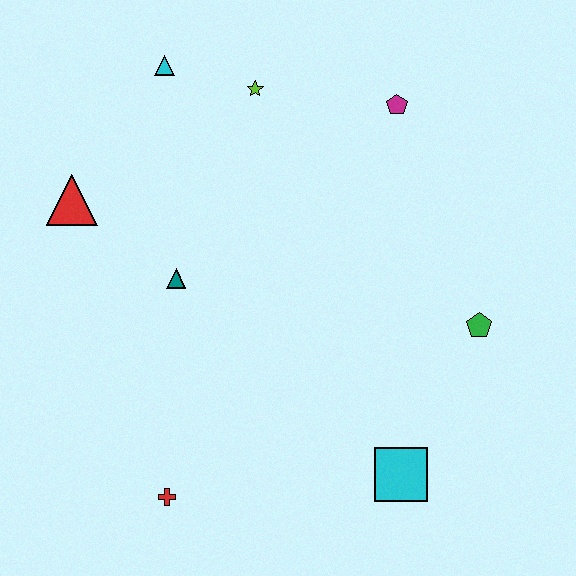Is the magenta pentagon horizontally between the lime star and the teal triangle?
No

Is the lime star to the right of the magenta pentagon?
No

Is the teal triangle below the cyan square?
No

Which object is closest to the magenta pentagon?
The lime star is closest to the magenta pentagon.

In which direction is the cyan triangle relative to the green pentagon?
The cyan triangle is to the left of the green pentagon.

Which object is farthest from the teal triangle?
The green pentagon is farthest from the teal triangle.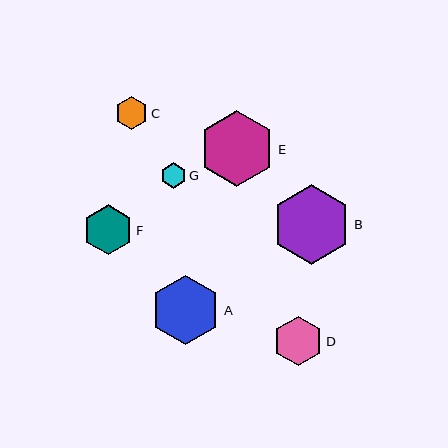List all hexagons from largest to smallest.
From largest to smallest: B, E, A, D, F, C, G.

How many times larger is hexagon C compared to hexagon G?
Hexagon C is approximately 1.3 times the size of hexagon G.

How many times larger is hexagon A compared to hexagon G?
Hexagon A is approximately 2.7 times the size of hexagon G.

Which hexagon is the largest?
Hexagon B is the largest with a size of approximately 79 pixels.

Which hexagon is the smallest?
Hexagon G is the smallest with a size of approximately 26 pixels.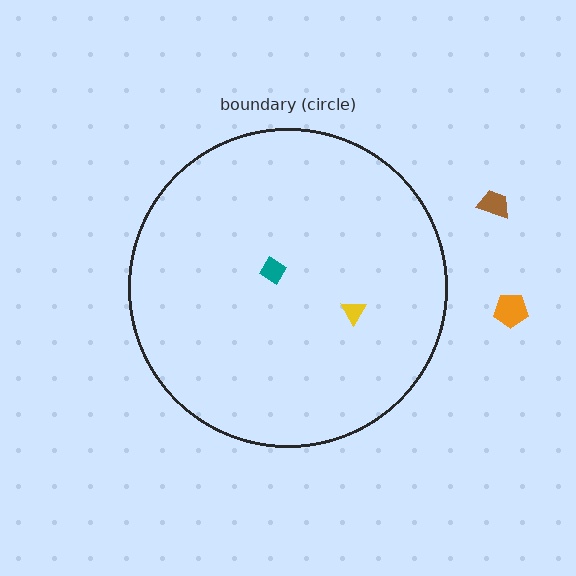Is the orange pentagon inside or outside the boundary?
Outside.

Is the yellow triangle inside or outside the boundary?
Inside.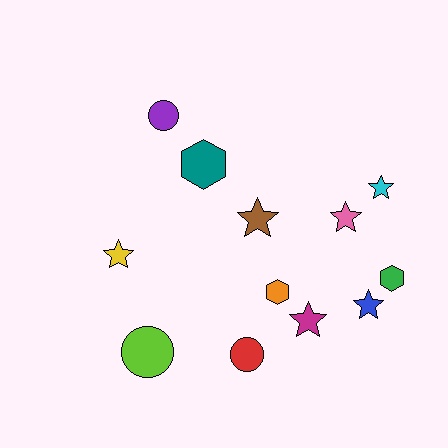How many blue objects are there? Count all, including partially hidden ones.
There is 1 blue object.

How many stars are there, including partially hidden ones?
There are 6 stars.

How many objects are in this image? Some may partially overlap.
There are 12 objects.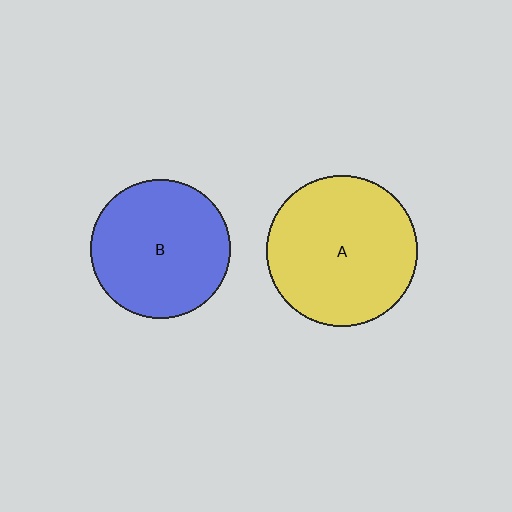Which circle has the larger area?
Circle A (yellow).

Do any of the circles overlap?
No, none of the circles overlap.